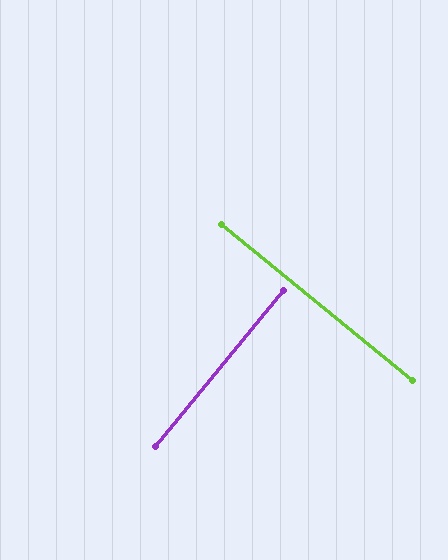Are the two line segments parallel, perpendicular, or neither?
Perpendicular — they meet at approximately 90°.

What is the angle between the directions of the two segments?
Approximately 90 degrees.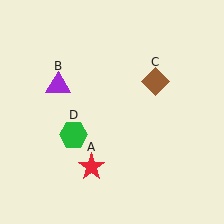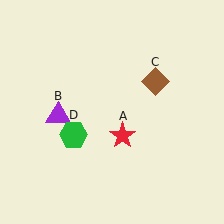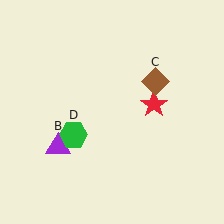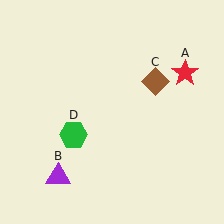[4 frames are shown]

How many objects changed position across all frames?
2 objects changed position: red star (object A), purple triangle (object B).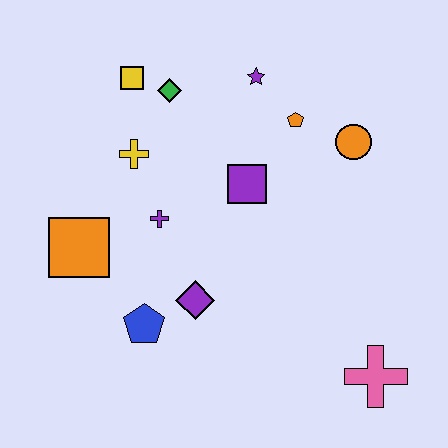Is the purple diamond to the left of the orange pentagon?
Yes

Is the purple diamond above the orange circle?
No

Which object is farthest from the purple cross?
The pink cross is farthest from the purple cross.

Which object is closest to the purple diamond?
The blue pentagon is closest to the purple diamond.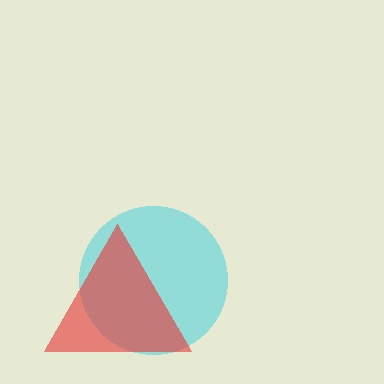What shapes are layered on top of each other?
The layered shapes are: a cyan circle, a red triangle.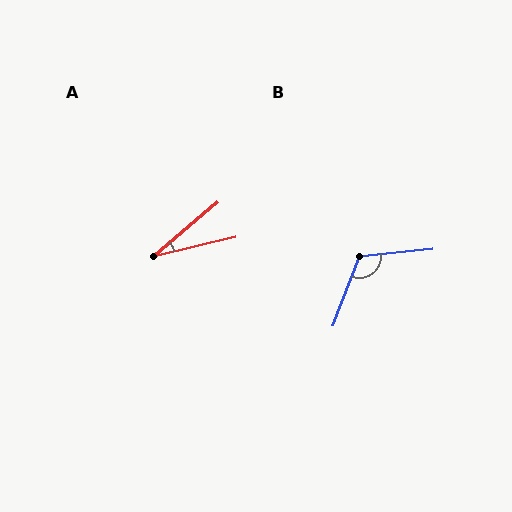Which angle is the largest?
B, at approximately 117 degrees.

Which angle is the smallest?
A, at approximately 27 degrees.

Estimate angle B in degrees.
Approximately 117 degrees.